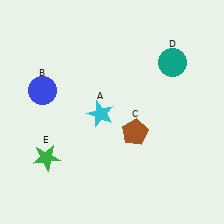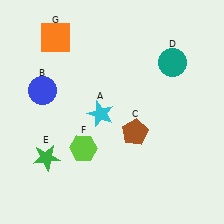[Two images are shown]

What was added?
A lime hexagon (F), an orange square (G) were added in Image 2.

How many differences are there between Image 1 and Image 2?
There are 2 differences between the two images.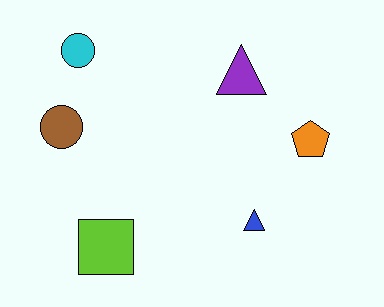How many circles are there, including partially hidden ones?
There are 2 circles.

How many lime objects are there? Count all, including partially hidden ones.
There is 1 lime object.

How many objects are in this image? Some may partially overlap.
There are 6 objects.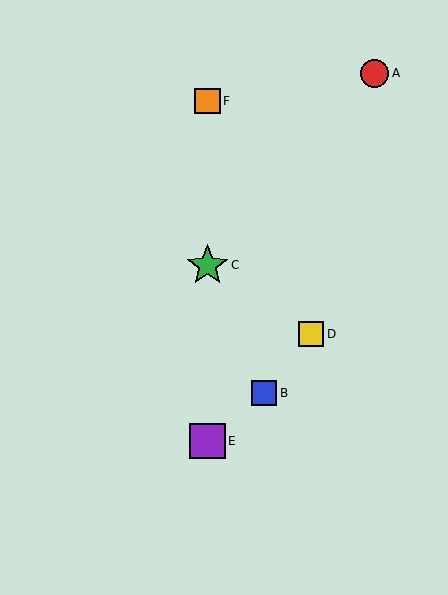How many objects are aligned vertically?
3 objects (C, E, F) are aligned vertically.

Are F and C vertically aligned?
Yes, both are at x≈207.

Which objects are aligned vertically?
Objects C, E, F are aligned vertically.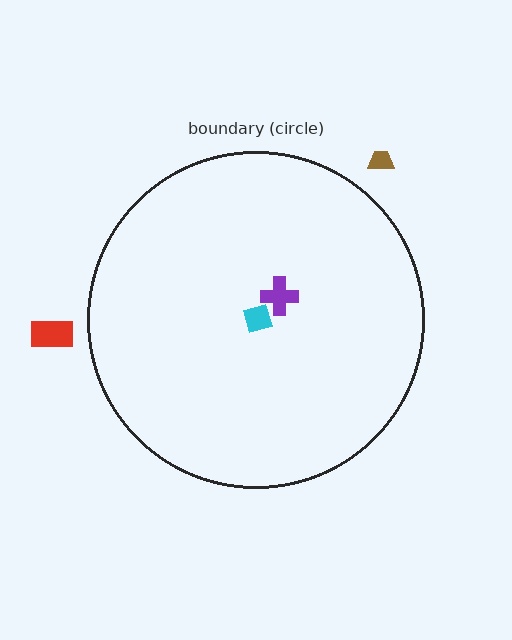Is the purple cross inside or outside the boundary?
Inside.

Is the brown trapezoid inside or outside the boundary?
Outside.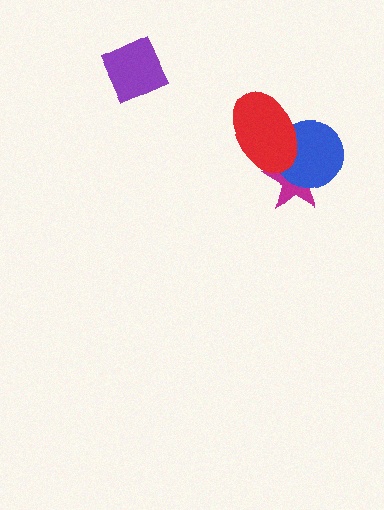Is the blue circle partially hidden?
Yes, it is partially covered by another shape.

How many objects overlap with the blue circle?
2 objects overlap with the blue circle.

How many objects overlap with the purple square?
0 objects overlap with the purple square.